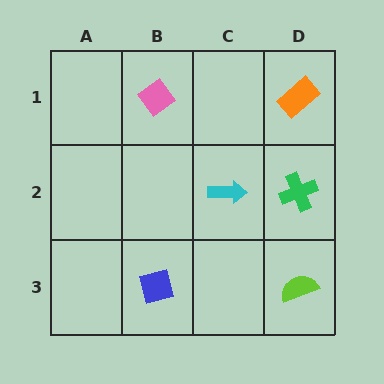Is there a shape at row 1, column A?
No, that cell is empty.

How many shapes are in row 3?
2 shapes.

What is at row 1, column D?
An orange rectangle.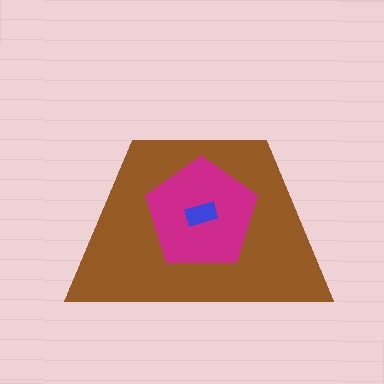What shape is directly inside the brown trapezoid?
The magenta pentagon.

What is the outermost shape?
The brown trapezoid.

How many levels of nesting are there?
3.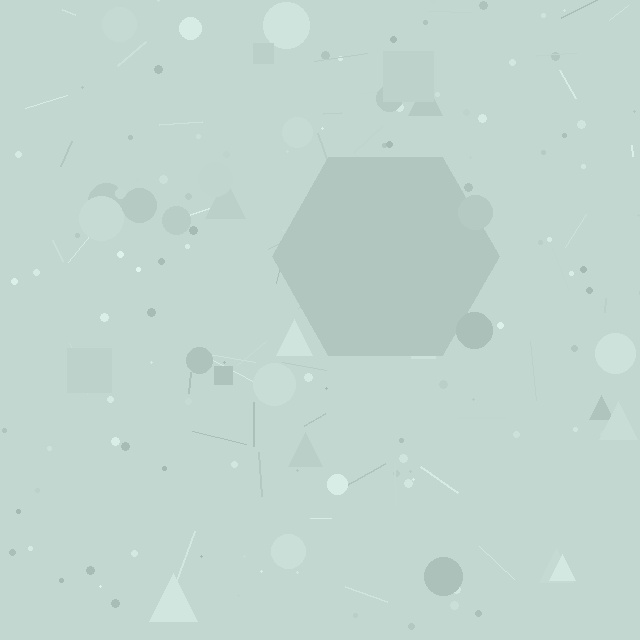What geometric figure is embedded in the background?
A hexagon is embedded in the background.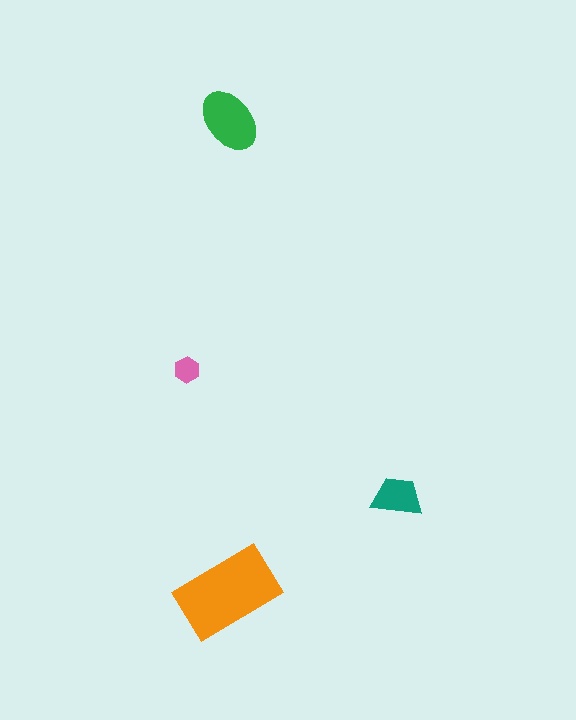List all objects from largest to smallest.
The orange rectangle, the green ellipse, the teal trapezoid, the pink hexagon.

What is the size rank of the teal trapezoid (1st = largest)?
3rd.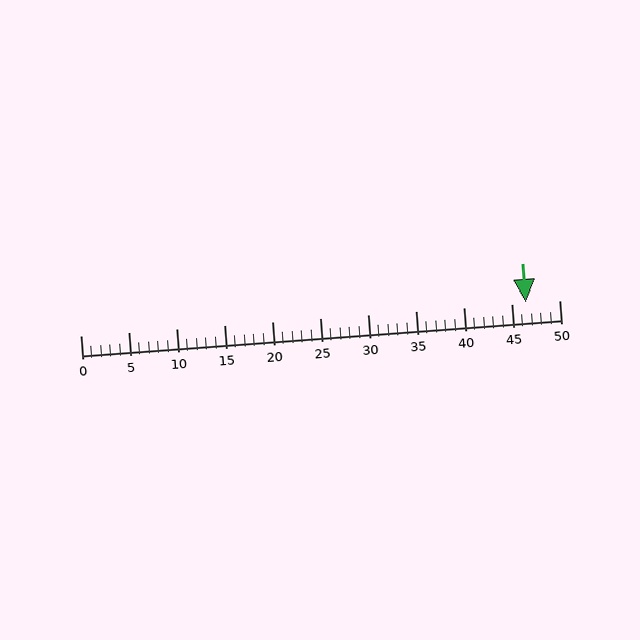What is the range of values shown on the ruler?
The ruler shows values from 0 to 50.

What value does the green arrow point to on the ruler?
The green arrow points to approximately 46.